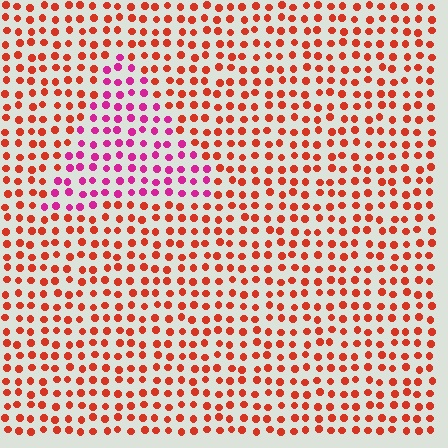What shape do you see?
I see a triangle.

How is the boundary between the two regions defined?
The boundary is defined purely by a slight shift in hue (about 47 degrees). Spacing, size, and orientation are identical on both sides.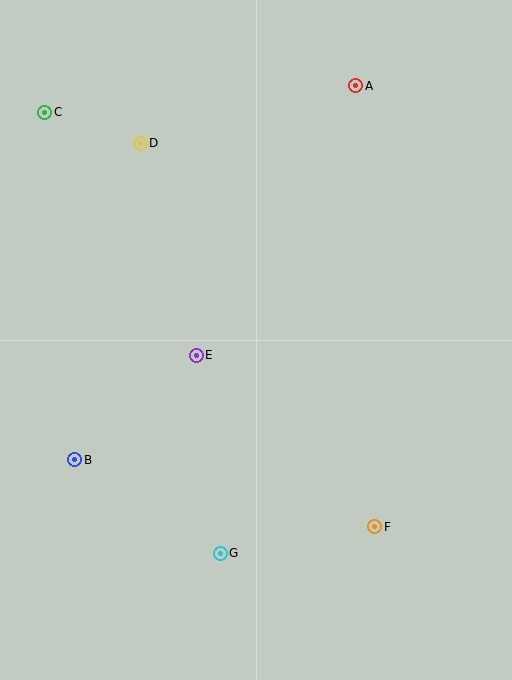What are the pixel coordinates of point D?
Point D is at (140, 143).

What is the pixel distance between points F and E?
The distance between F and E is 248 pixels.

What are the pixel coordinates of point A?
Point A is at (356, 86).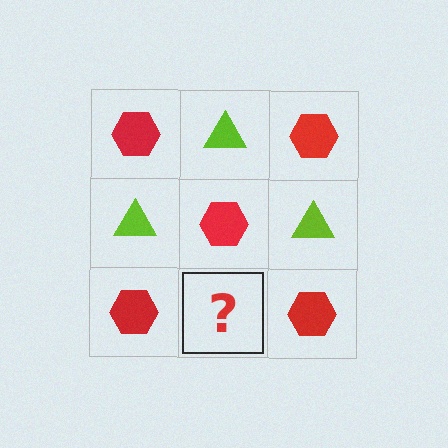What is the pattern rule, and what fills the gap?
The rule is that it alternates red hexagon and lime triangle in a checkerboard pattern. The gap should be filled with a lime triangle.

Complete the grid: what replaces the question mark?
The question mark should be replaced with a lime triangle.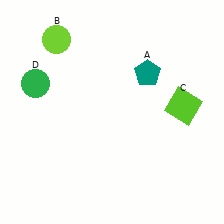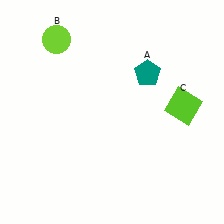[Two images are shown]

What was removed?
The green circle (D) was removed in Image 2.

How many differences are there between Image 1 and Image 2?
There is 1 difference between the two images.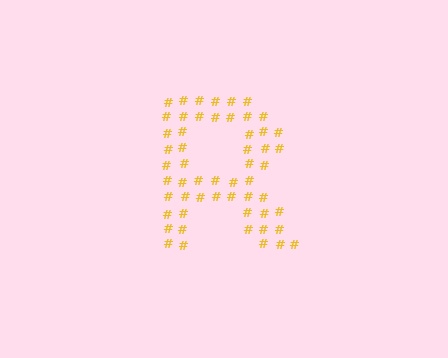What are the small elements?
The small elements are hash symbols.